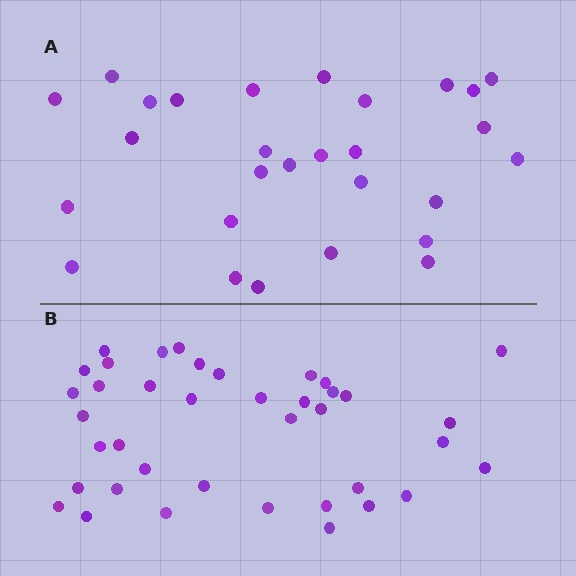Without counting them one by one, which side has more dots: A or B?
Region B (the bottom region) has more dots.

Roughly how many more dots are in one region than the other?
Region B has roughly 12 or so more dots than region A.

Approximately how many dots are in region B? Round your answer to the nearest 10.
About 40 dots. (The exact count is 39, which rounds to 40.)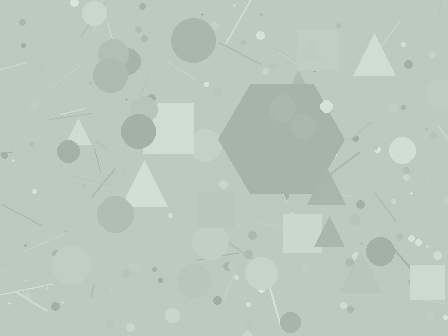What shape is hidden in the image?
A hexagon is hidden in the image.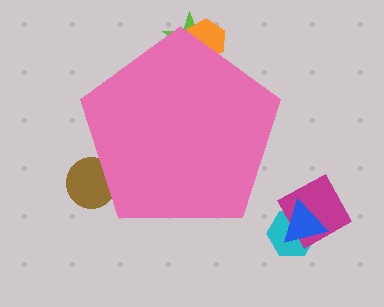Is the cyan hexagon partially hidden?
No, the cyan hexagon is fully visible.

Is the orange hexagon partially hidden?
Yes, the orange hexagon is partially hidden behind the pink pentagon.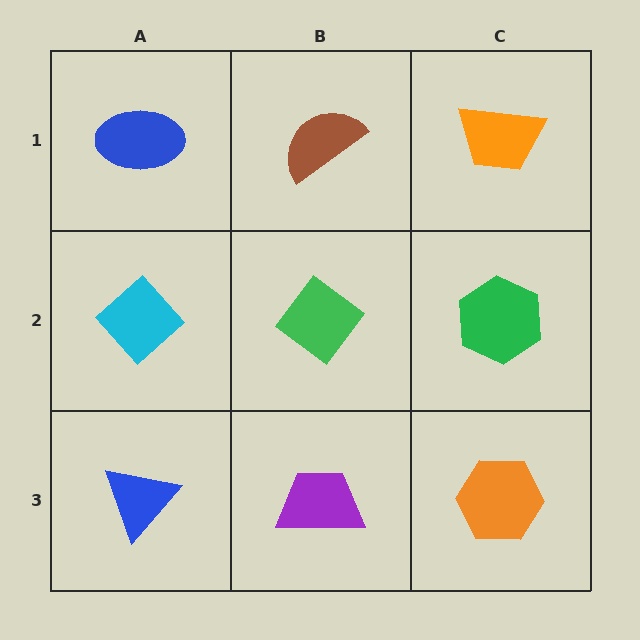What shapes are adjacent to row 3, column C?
A green hexagon (row 2, column C), a purple trapezoid (row 3, column B).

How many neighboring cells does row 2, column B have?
4.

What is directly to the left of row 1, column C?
A brown semicircle.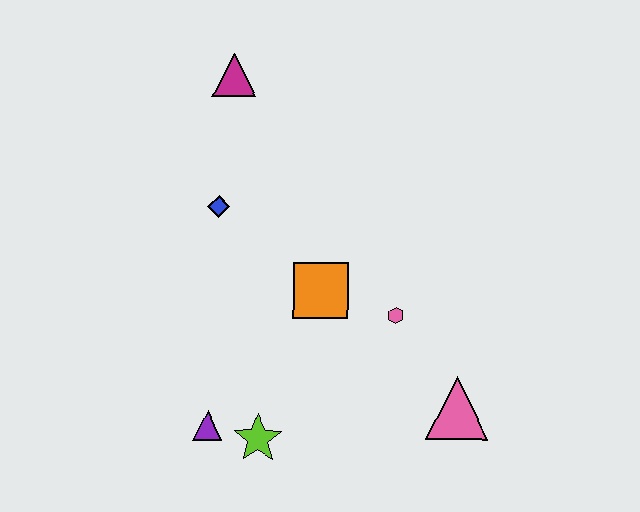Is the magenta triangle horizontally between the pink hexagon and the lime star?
No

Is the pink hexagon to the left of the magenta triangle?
No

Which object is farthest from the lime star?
The magenta triangle is farthest from the lime star.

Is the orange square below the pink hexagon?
No